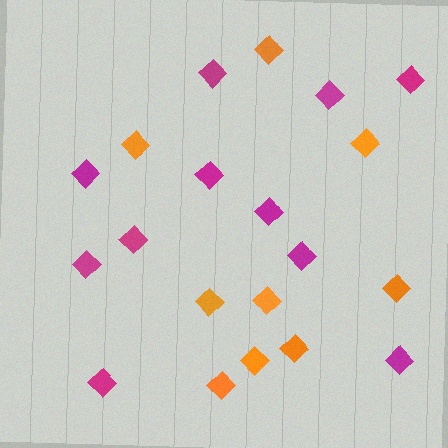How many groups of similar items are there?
There are 2 groups: one group of magenta diamonds (11) and one group of orange diamonds (9).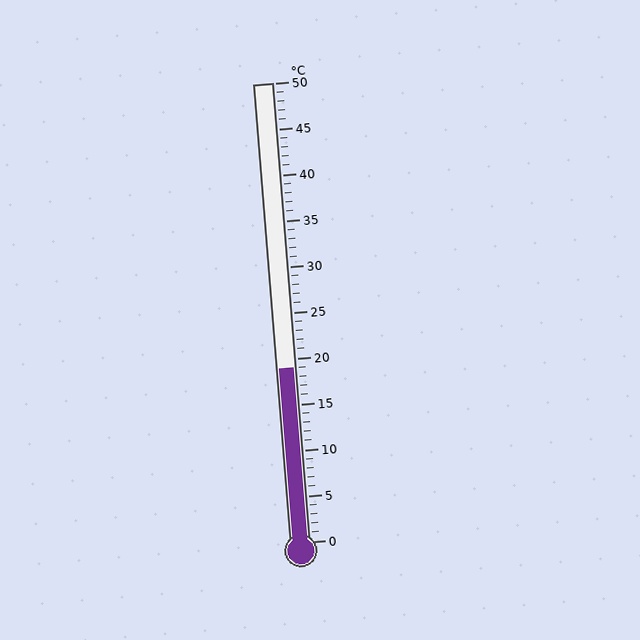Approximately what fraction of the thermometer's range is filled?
The thermometer is filled to approximately 40% of its range.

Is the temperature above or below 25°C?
The temperature is below 25°C.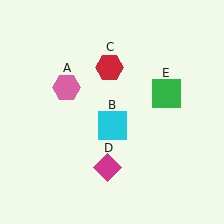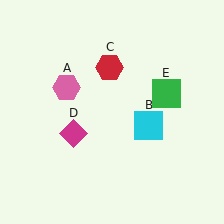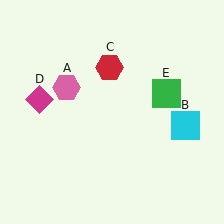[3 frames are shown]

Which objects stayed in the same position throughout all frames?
Pink hexagon (object A) and red hexagon (object C) and green square (object E) remained stationary.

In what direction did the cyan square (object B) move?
The cyan square (object B) moved right.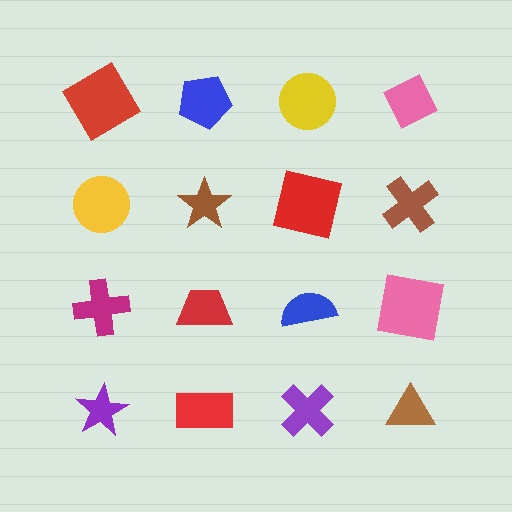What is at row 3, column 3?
A blue semicircle.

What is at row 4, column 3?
A purple cross.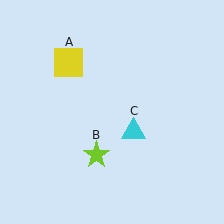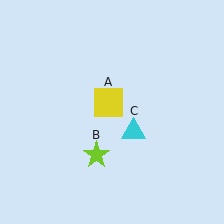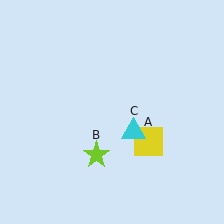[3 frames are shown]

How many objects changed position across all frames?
1 object changed position: yellow square (object A).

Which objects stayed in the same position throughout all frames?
Lime star (object B) and cyan triangle (object C) remained stationary.